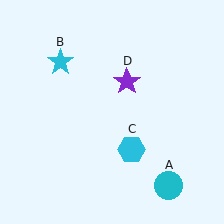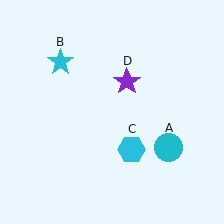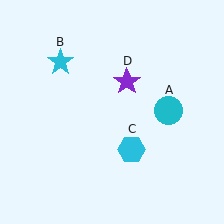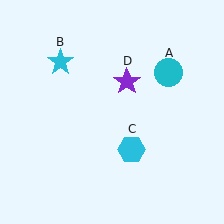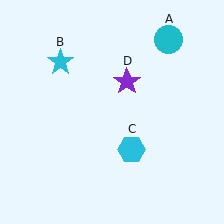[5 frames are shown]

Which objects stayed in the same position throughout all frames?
Cyan star (object B) and cyan hexagon (object C) and purple star (object D) remained stationary.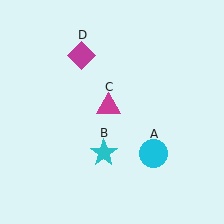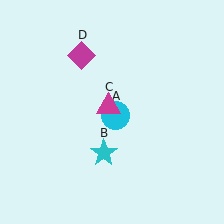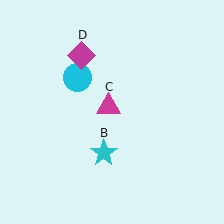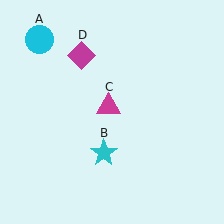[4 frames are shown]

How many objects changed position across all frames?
1 object changed position: cyan circle (object A).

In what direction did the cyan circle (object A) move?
The cyan circle (object A) moved up and to the left.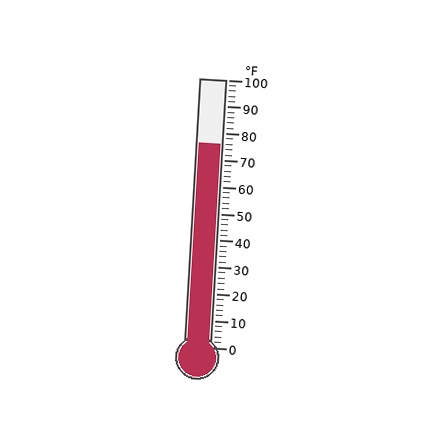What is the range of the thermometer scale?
The thermometer scale ranges from 0°F to 100°F.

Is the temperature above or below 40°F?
The temperature is above 40°F.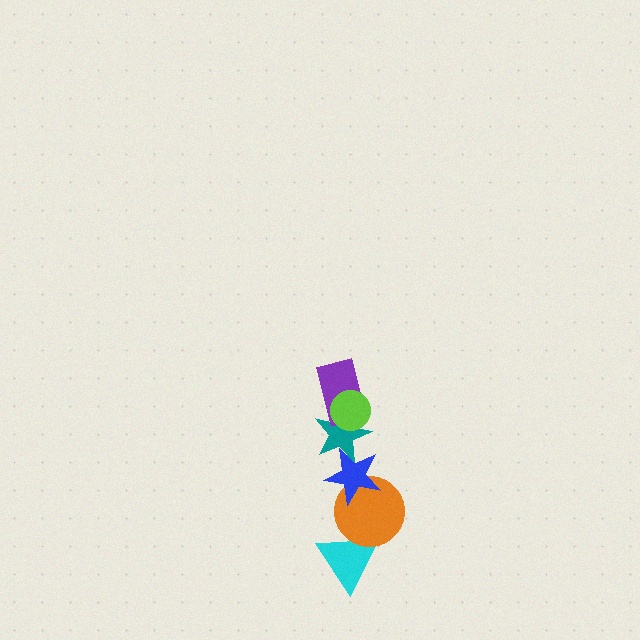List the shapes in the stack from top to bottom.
From top to bottom: the lime circle, the purple rectangle, the teal star, the blue star, the orange circle, the cyan triangle.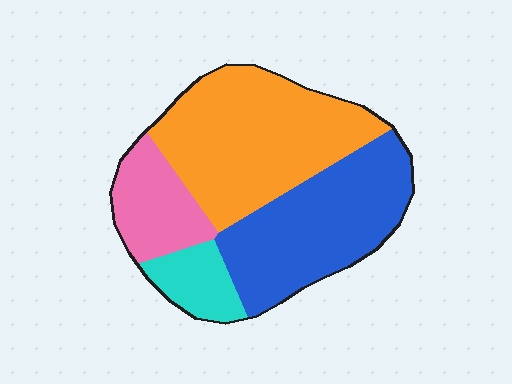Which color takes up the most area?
Orange, at roughly 40%.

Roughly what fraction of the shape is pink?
Pink takes up less than a quarter of the shape.